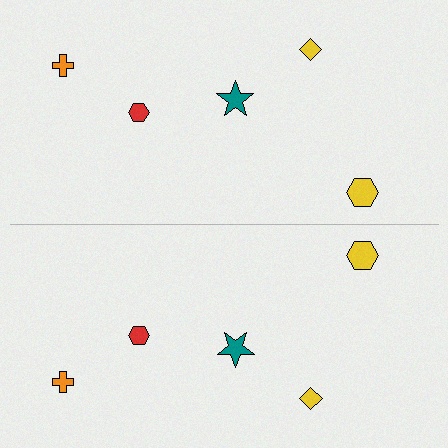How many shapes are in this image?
There are 10 shapes in this image.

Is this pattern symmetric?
Yes, this pattern has bilateral (reflection) symmetry.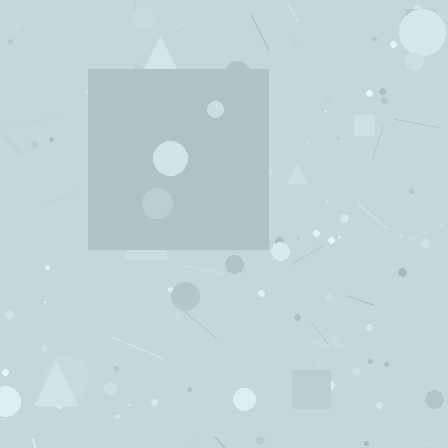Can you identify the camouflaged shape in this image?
The camouflaged shape is a square.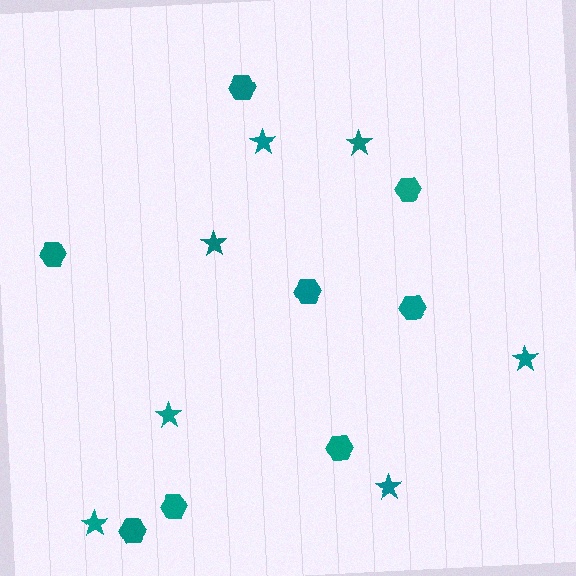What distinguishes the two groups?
There are 2 groups: one group of hexagons (8) and one group of stars (7).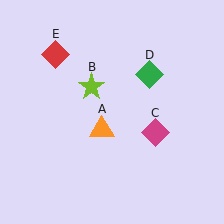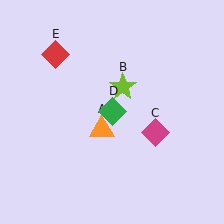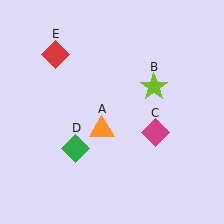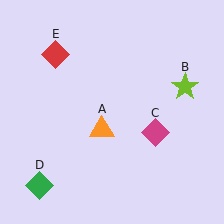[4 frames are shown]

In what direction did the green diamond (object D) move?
The green diamond (object D) moved down and to the left.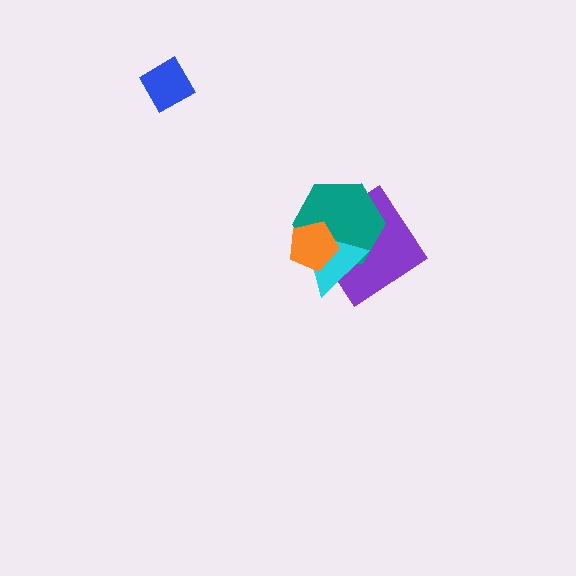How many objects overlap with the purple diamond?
3 objects overlap with the purple diamond.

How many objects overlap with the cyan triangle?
3 objects overlap with the cyan triangle.